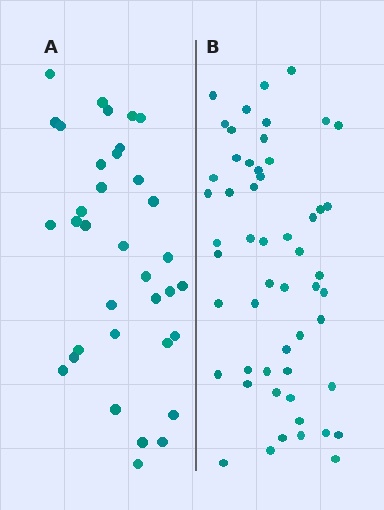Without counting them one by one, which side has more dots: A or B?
Region B (the right region) has more dots.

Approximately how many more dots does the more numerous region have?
Region B has approximately 20 more dots than region A.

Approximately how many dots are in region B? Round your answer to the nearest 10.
About 50 dots. (The exact count is 54, which rounds to 50.)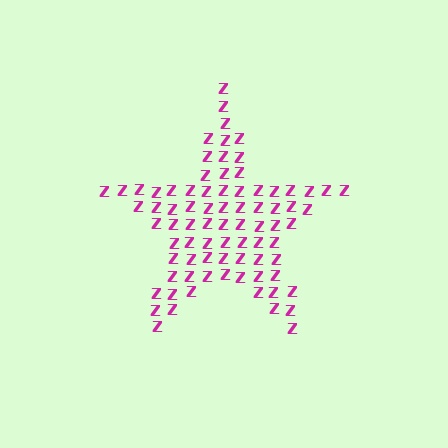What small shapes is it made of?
It is made of small letter Z's.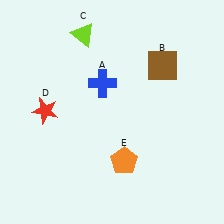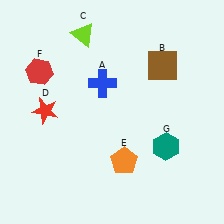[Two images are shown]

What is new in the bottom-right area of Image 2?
A teal hexagon (G) was added in the bottom-right area of Image 2.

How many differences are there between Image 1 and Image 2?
There are 2 differences between the two images.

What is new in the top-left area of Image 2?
A red hexagon (F) was added in the top-left area of Image 2.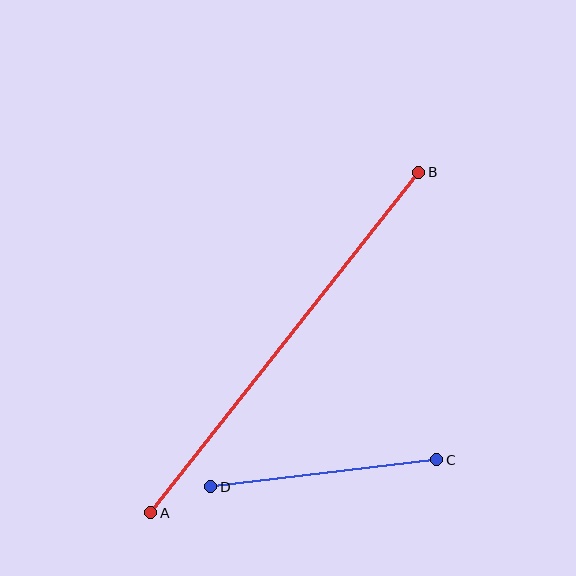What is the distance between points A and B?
The distance is approximately 433 pixels.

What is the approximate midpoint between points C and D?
The midpoint is at approximately (324, 473) pixels.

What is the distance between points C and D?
The distance is approximately 228 pixels.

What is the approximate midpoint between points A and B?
The midpoint is at approximately (285, 342) pixels.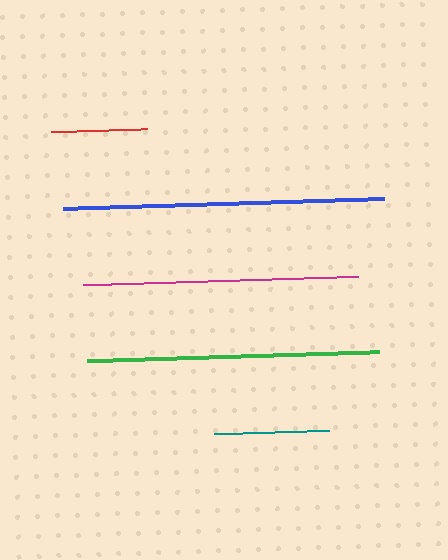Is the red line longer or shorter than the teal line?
The teal line is longer than the red line.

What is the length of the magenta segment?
The magenta segment is approximately 276 pixels long.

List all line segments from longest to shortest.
From longest to shortest: blue, green, magenta, teal, red.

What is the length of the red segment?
The red segment is approximately 96 pixels long.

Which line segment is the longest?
The blue line is the longest at approximately 322 pixels.